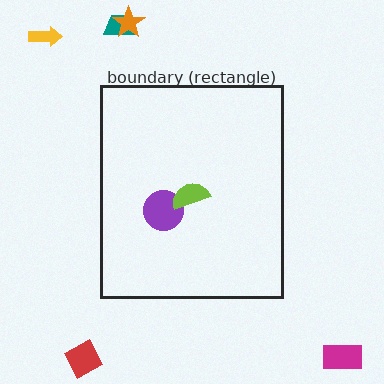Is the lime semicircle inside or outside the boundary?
Inside.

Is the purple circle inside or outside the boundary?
Inside.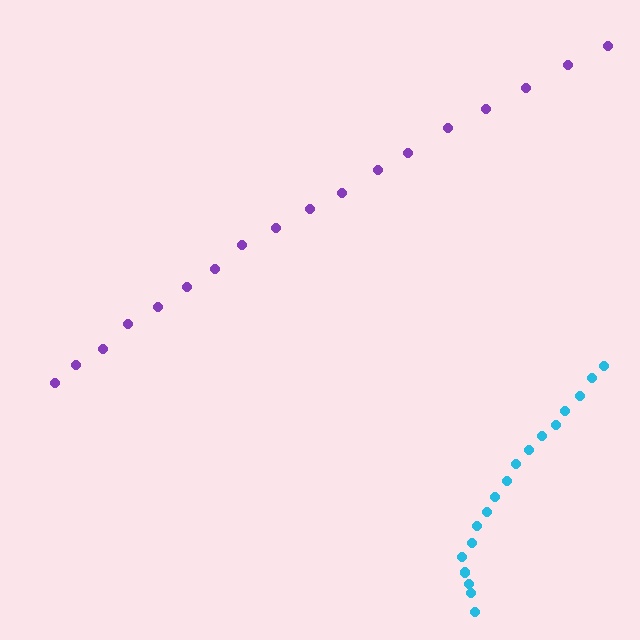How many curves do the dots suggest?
There are 2 distinct paths.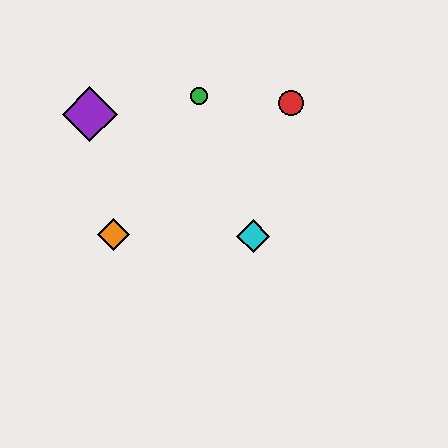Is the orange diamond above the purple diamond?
No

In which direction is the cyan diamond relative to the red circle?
The cyan diamond is below the red circle.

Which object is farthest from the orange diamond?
The red circle is farthest from the orange diamond.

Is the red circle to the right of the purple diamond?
Yes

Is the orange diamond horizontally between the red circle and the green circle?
No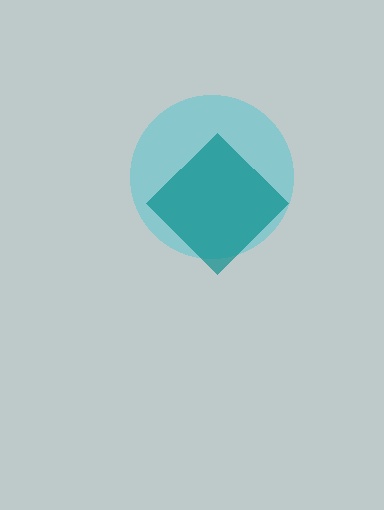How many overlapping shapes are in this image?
There are 2 overlapping shapes in the image.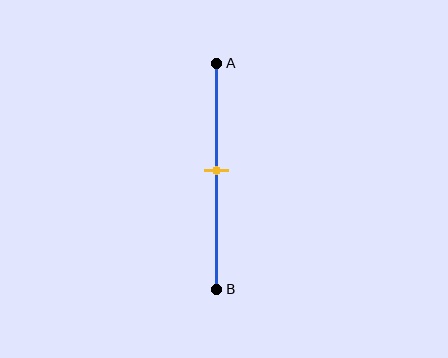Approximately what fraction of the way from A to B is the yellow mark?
The yellow mark is approximately 50% of the way from A to B.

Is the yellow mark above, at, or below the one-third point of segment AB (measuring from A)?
The yellow mark is below the one-third point of segment AB.